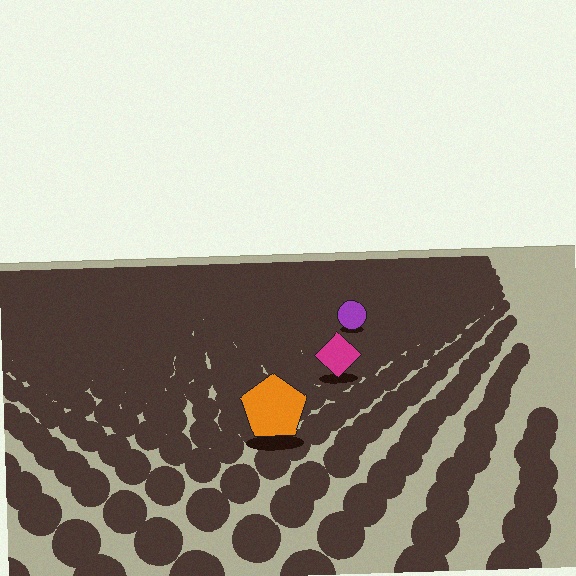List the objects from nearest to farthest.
From nearest to farthest: the orange pentagon, the magenta diamond, the purple circle.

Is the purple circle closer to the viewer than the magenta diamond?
No. The magenta diamond is closer — you can tell from the texture gradient: the ground texture is coarser near it.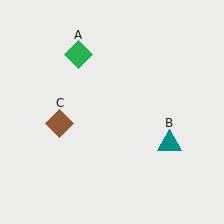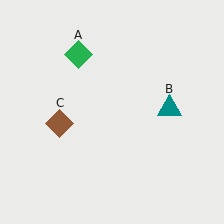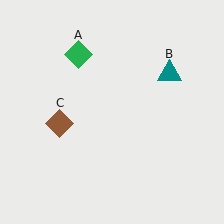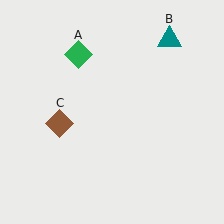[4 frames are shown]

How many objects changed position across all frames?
1 object changed position: teal triangle (object B).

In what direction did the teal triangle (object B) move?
The teal triangle (object B) moved up.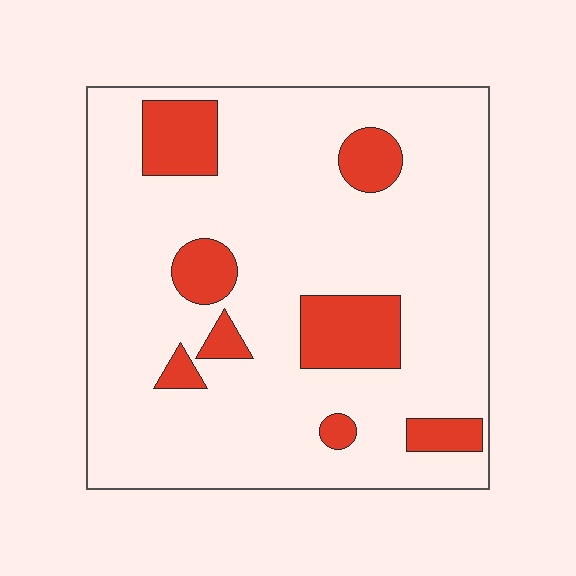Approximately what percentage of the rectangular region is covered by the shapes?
Approximately 15%.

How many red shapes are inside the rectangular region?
8.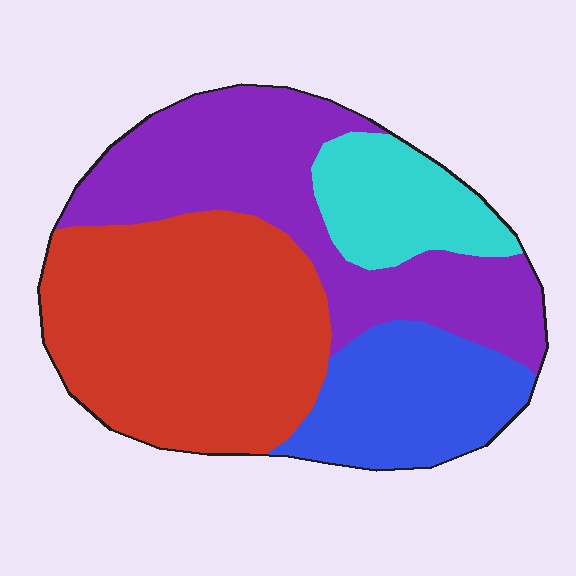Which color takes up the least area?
Cyan, at roughly 10%.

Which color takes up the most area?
Red, at roughly 40%.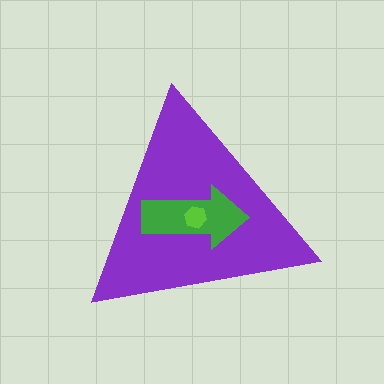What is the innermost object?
The lime hexagon.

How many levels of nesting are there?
3.